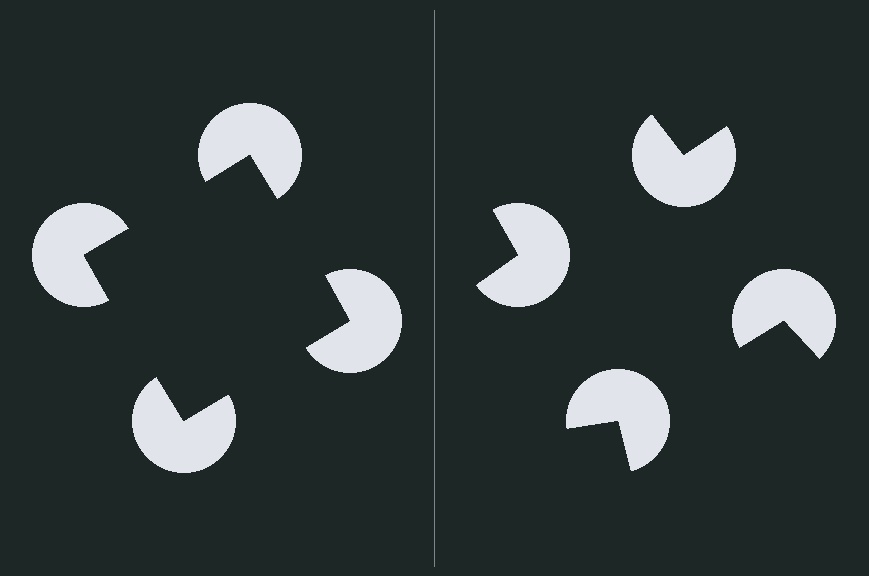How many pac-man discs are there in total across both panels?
8 — 4 on each side.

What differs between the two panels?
The pac-man discs are positioned identically on both sides; only the wedge orientations differ. On the left they align to a square; on the right they are misaligned.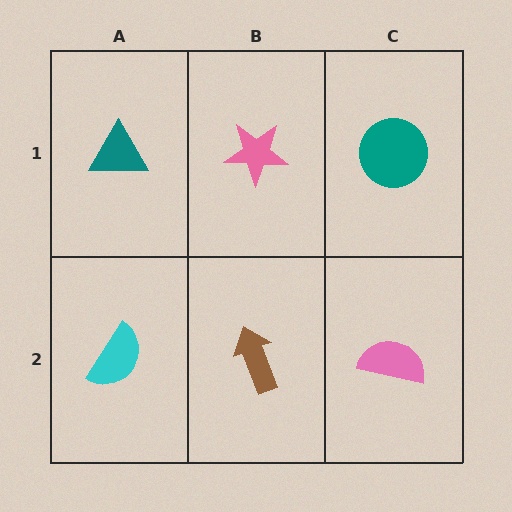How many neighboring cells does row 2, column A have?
2.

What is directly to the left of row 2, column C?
A brown arrow.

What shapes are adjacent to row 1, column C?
A pink semicircle (row 2, column C), a pink star (row 1, column B).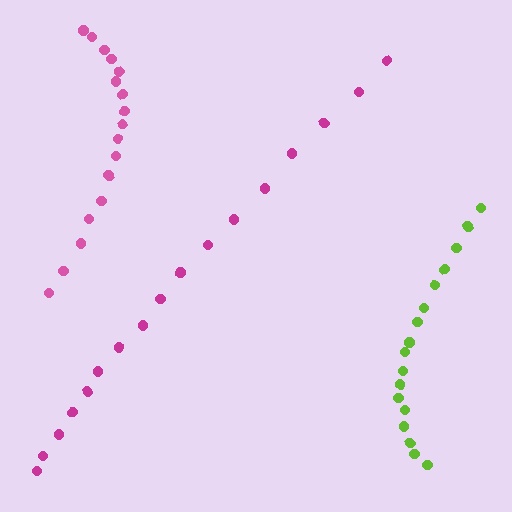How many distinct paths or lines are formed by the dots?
There are 3 distinct paths.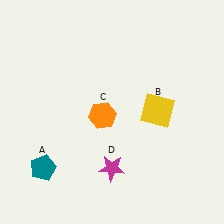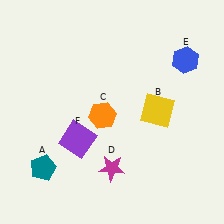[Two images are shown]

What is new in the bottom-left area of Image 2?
A purple square (F) was added in the bottom-left area of Image 2.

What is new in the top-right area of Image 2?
A blue hexagon (E) was added in the top-right area of Image 2.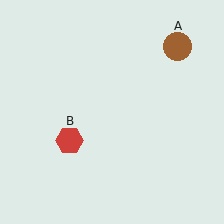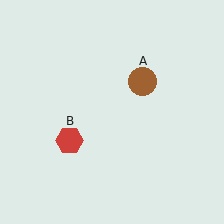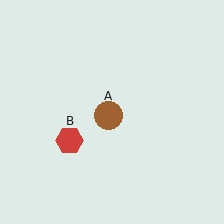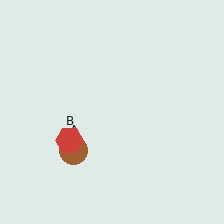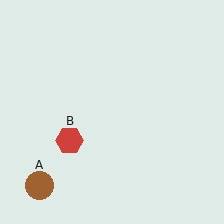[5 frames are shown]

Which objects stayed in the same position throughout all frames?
Red hexagon (object B) remained stationary.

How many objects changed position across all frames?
1 object changed position: brown circle (object A).